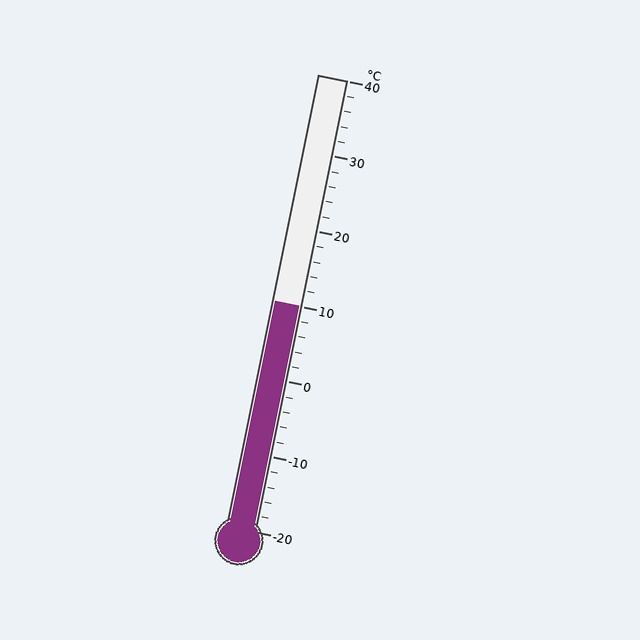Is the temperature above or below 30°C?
The temperature is below 30°C.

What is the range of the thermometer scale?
The thermometer scale ranges from -20°C to 40°C.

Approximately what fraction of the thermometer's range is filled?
The thermometer is filled to approximately 50% of its range.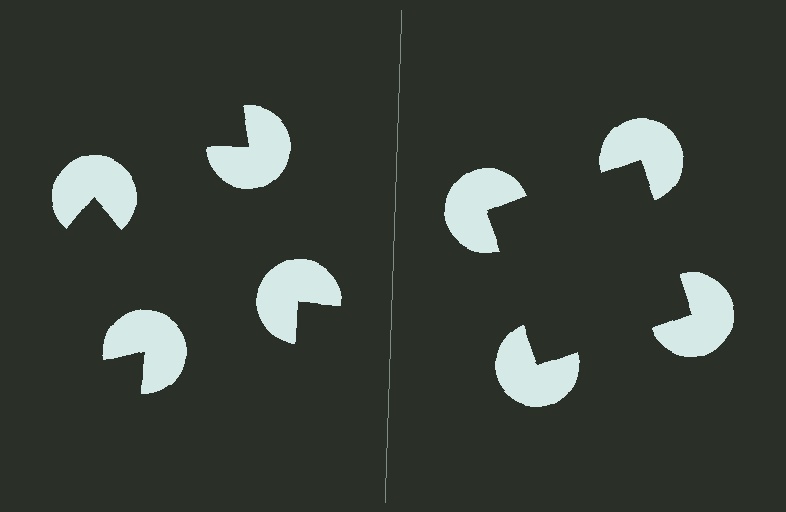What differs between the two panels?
The pac-man discs are positioned identically on both sides; only the wedge orientations differ. On the right they align to a square; on the left they are misaligned.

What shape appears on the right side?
An illusory square.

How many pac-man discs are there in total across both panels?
8 — 4 on each side.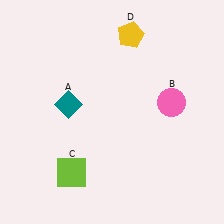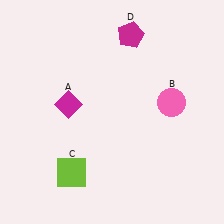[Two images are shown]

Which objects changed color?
A changed from teal to magenta. D changed from yellow to magenta.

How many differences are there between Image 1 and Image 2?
There are 2 differences between the two images.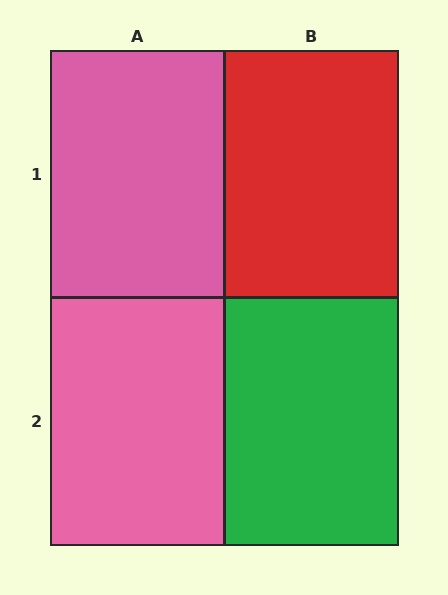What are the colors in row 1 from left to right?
Pink, red.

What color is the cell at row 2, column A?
Pink.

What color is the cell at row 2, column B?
Green.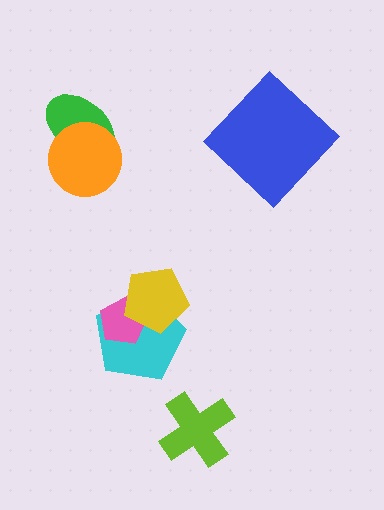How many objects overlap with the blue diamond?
0 objects overlap with the blue diamond.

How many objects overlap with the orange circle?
1 object overlaps with the orange circle.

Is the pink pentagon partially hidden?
Yes, it is partially covered by another shape.